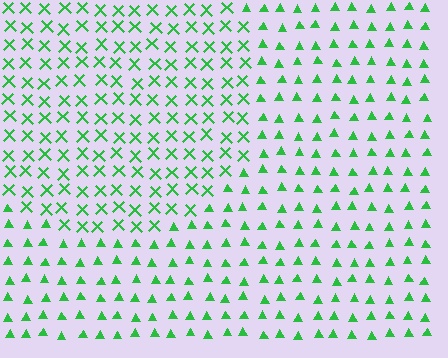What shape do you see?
I see a circle.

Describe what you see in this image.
The image is filled with small green elements arranged in a uniform grid. A circle-shaped region contains X marks, while the surrounding area contains triangles. The boundary is defined purely by the change in element shape.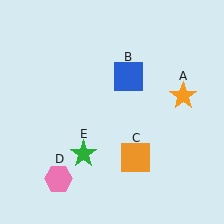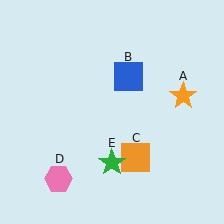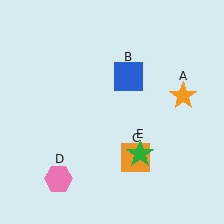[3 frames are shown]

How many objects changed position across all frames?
1 object changed position: green star (object E).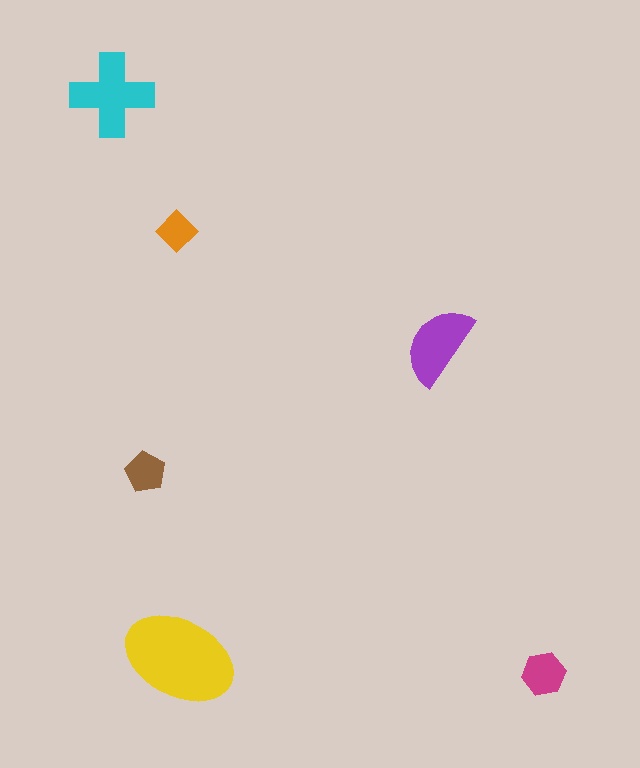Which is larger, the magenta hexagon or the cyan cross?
The cyan cross.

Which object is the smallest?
The orange diamond.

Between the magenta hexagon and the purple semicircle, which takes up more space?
The purple semicircle.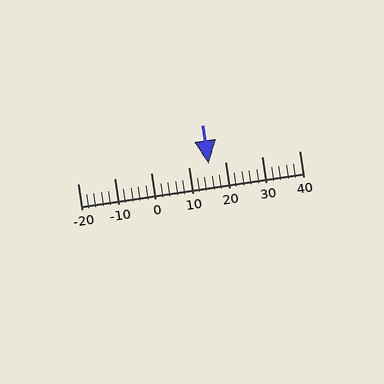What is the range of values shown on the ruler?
The ruler shows values from -20 to 40.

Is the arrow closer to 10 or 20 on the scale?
The arrow is closer to 20.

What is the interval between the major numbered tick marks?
The major tick marks are spaced 10 units apart.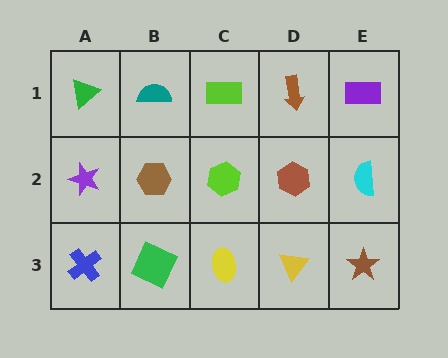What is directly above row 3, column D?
A brown hexagon.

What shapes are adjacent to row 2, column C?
A lime rectangle (row 1, column C), a yellow ellipse (row 3, column C), a brown hexagon (row 2, column B), a brown hexagon (row 2, column D).